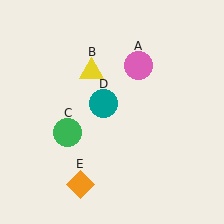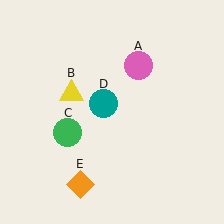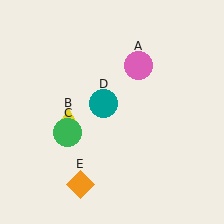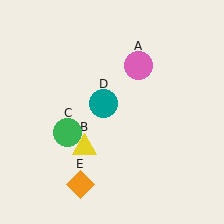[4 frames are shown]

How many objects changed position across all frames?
1 object changed position: yellow triangle (object B).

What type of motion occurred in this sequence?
The yellow triangle (object B) rotated counterclockwise around the center of the scene.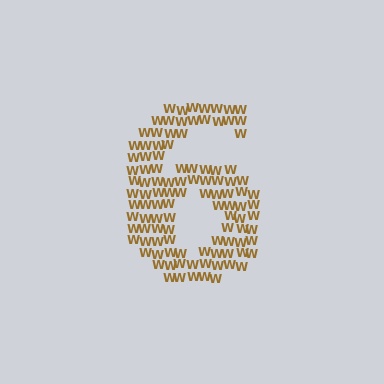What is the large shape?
The large shape is the digit 6.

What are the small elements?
The small elements are letter W's.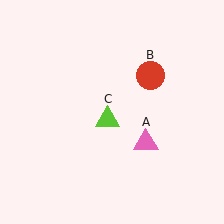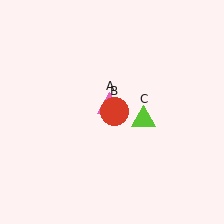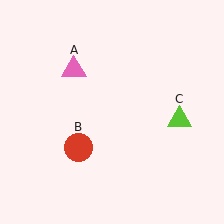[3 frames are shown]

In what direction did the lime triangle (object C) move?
The lime triangle (object C) moved right.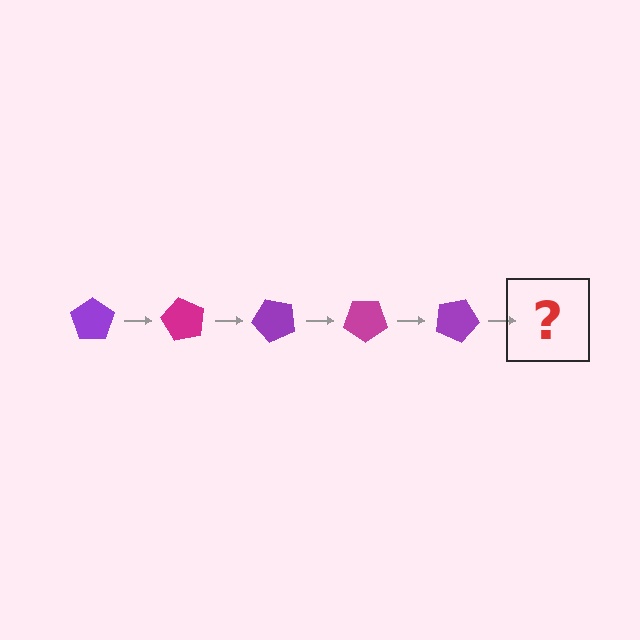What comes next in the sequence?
The next element should be a magenta pentagon, rotated 300 degrees from the start.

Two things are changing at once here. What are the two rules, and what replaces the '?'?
The two rules are that it rotates 60 degrees each step and the color cycles through purple and magenta. The '?' should be a magenta pentagon, rotated 300 degrees from the start.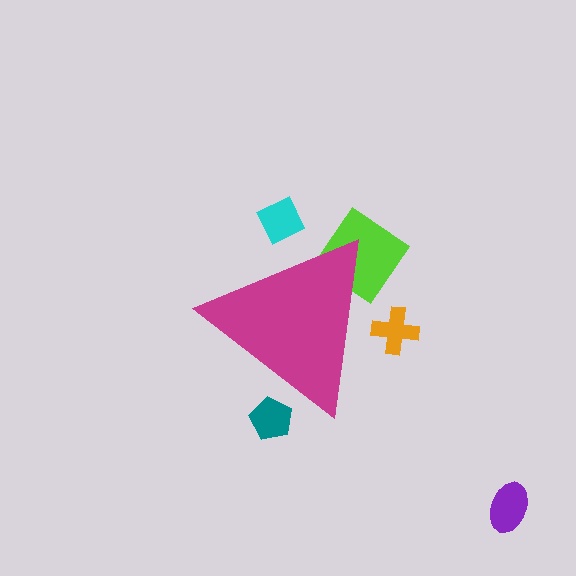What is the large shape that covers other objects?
A magenta triangle.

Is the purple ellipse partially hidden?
No, the purple ellipse is fully visible.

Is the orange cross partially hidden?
Yes, the orange cross is partially hidden behind the magenta triangle.